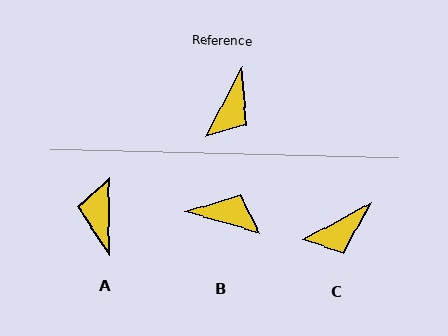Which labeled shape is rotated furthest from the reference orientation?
A, about 152 degrees away.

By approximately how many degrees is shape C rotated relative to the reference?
Approximately 34 degrees clockwise.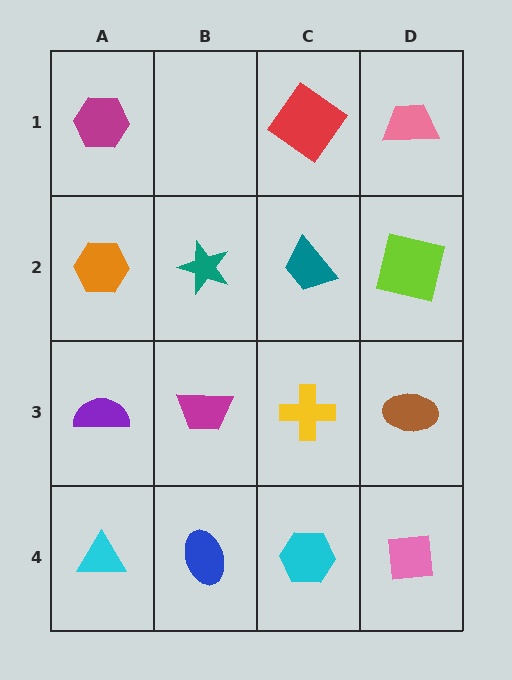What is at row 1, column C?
A red diamond.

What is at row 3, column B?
A magenta trapezoid.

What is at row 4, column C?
A cyan hexagon.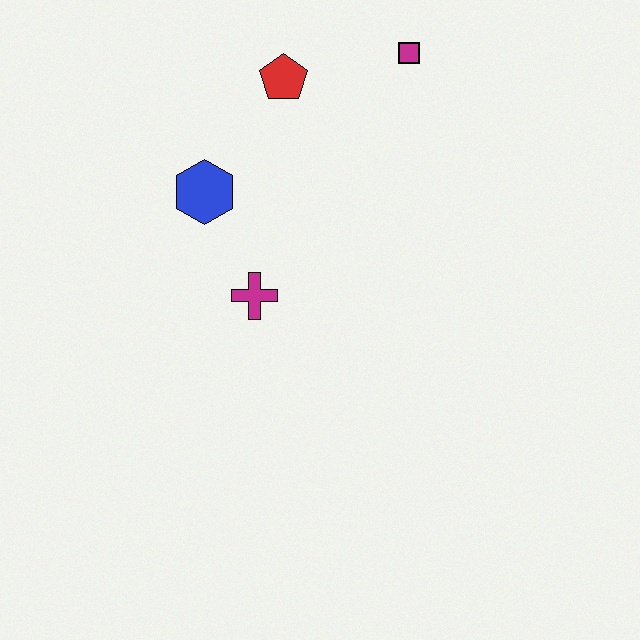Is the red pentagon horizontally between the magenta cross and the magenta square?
Yes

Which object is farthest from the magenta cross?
The magenta square is farthest from the magenta cross.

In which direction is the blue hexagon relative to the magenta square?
The blue hexagon is to the left of the magenta square.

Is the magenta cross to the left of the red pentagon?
Yes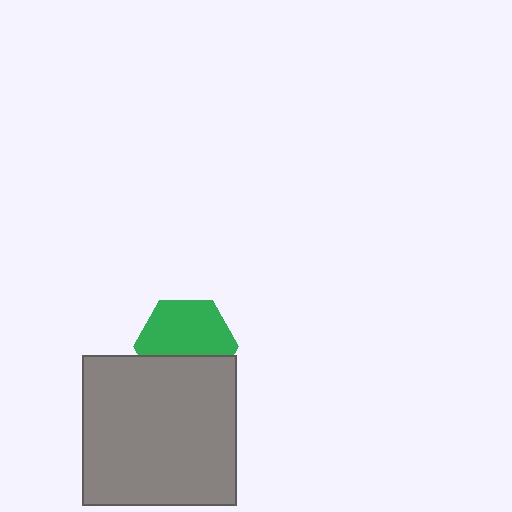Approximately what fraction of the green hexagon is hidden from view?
Roughly 37% of the green hexagon is hidden behind the gray rectangle.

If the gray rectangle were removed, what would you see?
You would see the complete green hexagon.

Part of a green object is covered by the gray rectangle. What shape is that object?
It is a hexagon.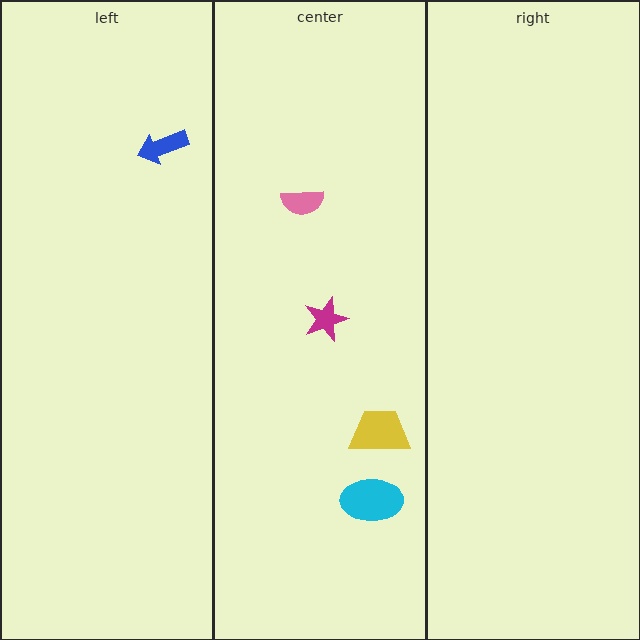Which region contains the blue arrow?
The left region.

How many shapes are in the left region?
1.